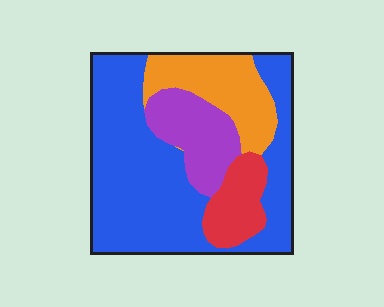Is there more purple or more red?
Purple.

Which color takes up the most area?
Blue, at roughly 55%.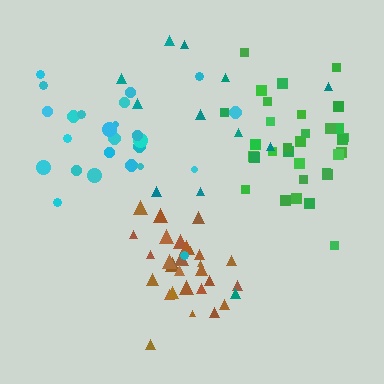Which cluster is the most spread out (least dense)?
Teal.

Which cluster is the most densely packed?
Brown.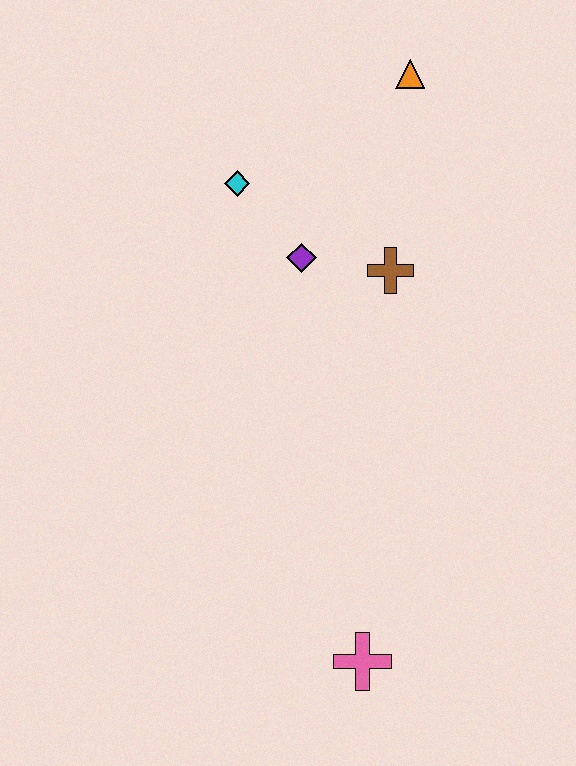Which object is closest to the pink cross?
The brown cross is closest to the pink cross.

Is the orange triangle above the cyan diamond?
Yes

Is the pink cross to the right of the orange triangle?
No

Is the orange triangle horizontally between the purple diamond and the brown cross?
No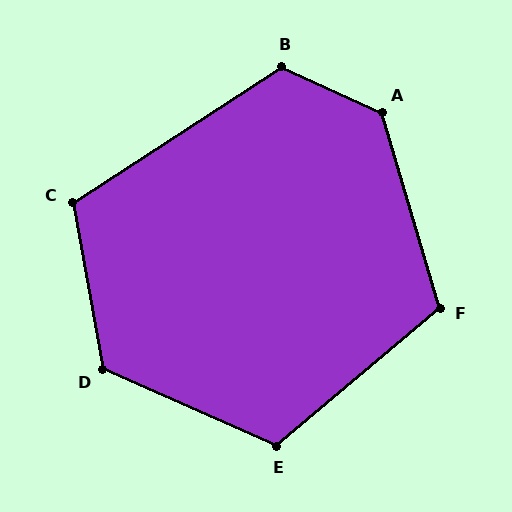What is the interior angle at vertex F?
Approximately 114 degrees (obtuse).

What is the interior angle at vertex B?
Approximately 122 degrees (obtuse).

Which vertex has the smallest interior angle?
C, at approximately 113 degrees.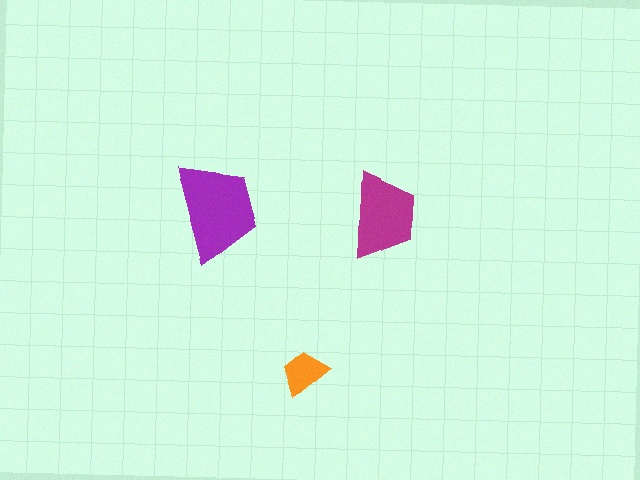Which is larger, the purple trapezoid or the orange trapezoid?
The purple one.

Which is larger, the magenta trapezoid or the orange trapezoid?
The magenta one.